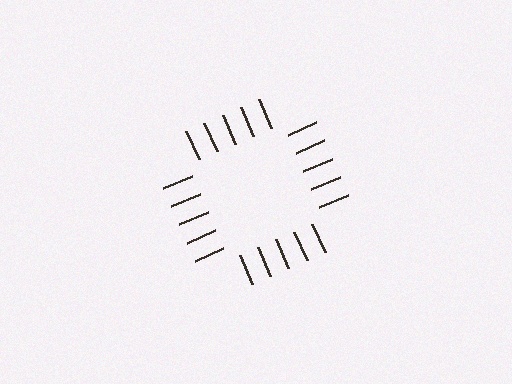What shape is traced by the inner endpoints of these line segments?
An illusory square — the line segments terminate on its edges but no continuous stroke is drawn.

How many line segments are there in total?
20 — 5 along each of the 4 edges.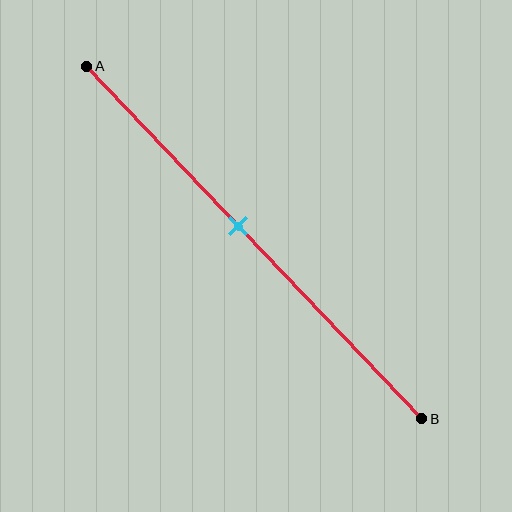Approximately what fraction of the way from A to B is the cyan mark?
The cyan mark is approximately 45% of the way from A to B.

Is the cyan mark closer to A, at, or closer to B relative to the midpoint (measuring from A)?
The cyan mark is closer to point A than the midpoint of segment AB.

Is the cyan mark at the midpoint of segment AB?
No, the mark is at about 45% from A, not at the 50% midpoint.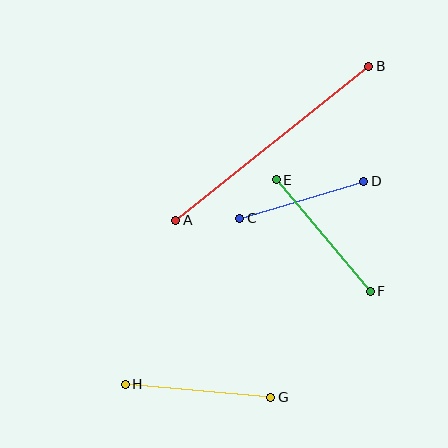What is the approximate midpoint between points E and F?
The midpoint is at approximately (323, 235) pixels.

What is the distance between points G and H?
The distance is approximately 146 pixels.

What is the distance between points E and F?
The distance is approximately 146 pixels.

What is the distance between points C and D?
The distance is approximately 130 pixels.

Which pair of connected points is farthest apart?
Points A and B are farthest apart.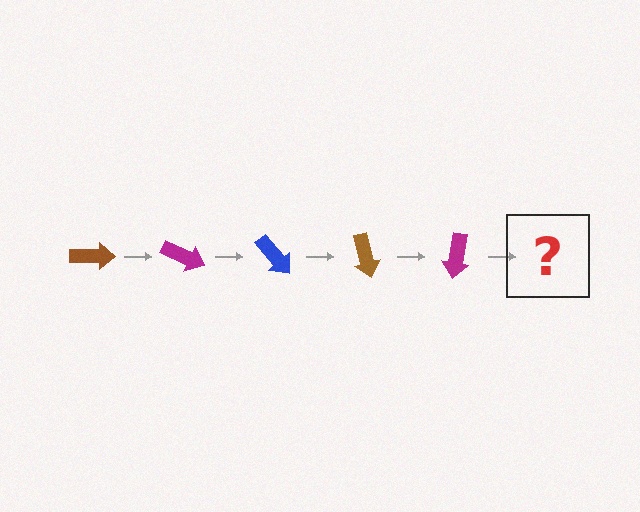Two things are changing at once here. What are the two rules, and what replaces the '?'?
The two rules are that it rotates 25 degrees each step and the color cycles through brown, magenta, and blue. The '?' should be a blue arrow, rotated 125 degrees from the start.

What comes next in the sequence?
The next element should be a blue arrow, rotated 125 degrees from the start.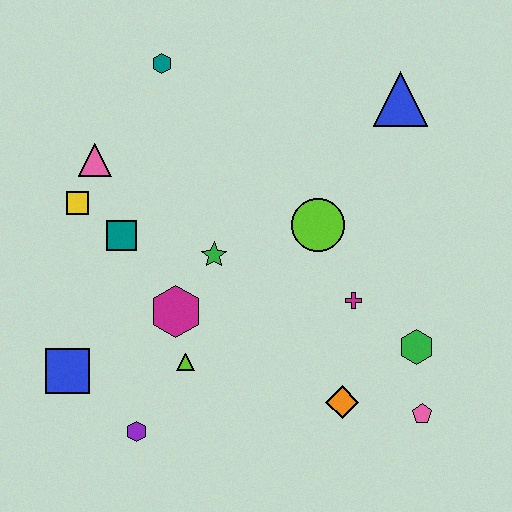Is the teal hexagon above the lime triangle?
Yes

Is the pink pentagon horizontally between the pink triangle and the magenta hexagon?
No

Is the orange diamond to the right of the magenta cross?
No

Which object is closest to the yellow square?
The pink triangle is closest to the yellow square.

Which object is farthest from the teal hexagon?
The pink pentagon is farthest from the teal hexagon.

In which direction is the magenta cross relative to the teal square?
The magenta cross is to the right of the teal square.